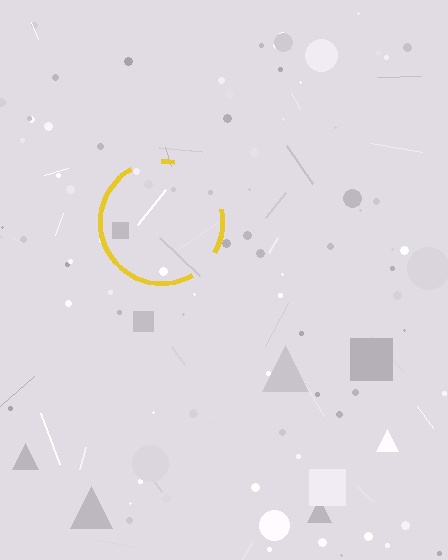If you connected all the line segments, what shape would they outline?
They would outline a circle.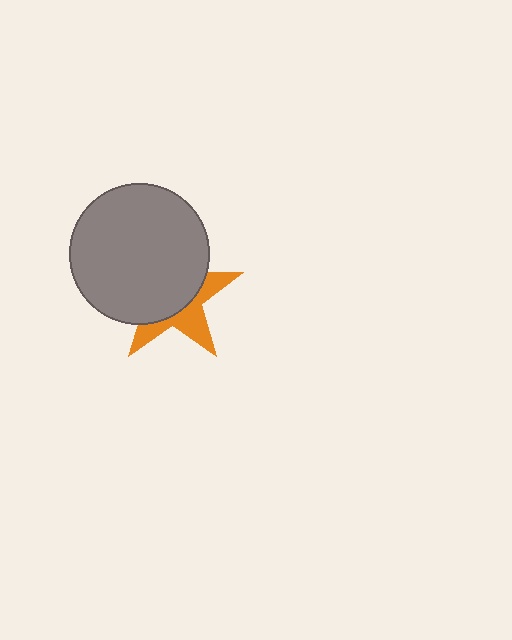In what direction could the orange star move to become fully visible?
The orange star could move toward the lower-right. That would shift it out from behind the gray circle entirely.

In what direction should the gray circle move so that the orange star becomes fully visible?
The gray circle should move toward the upper-left. That is the shortest direction to clear the overlap and leave the orange star fully visible.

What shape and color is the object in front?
The object in front is a gray circle.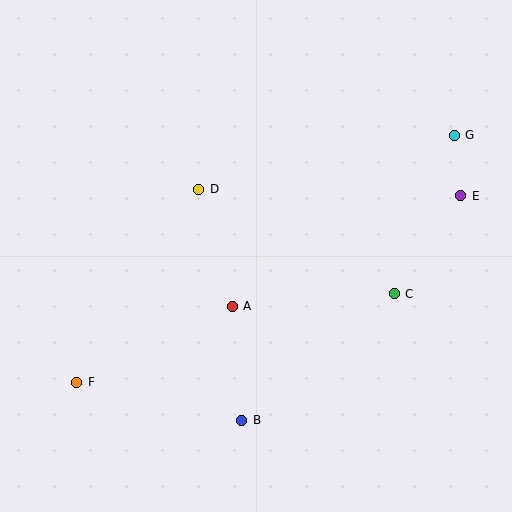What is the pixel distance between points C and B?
The distance between C and B is 198 pixels.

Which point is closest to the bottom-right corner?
Point C is closest to the bottom-right corner.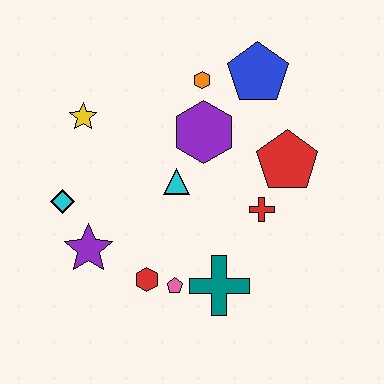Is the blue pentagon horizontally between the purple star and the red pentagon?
Yes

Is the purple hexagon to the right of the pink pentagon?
Yes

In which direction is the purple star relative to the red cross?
The purple star is to the left of the red cross.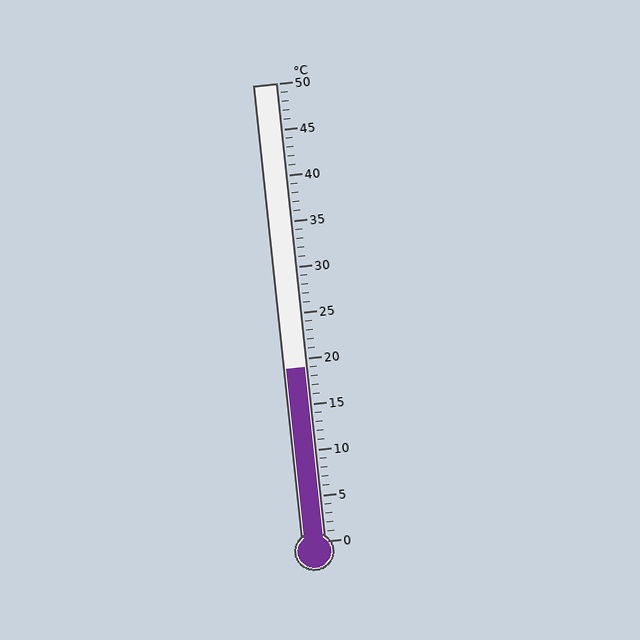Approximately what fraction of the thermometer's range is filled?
The thermometer is filled to approximately 40% of its range.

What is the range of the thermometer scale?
The thermometer scale ranges from 0°C to 50°C.